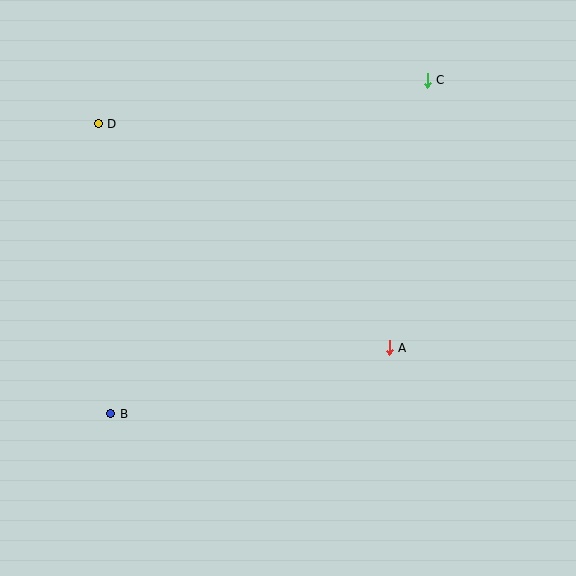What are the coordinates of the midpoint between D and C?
The midpoint between D and C is at (263, 102).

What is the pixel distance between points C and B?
The distance between C and B is 460 pixels.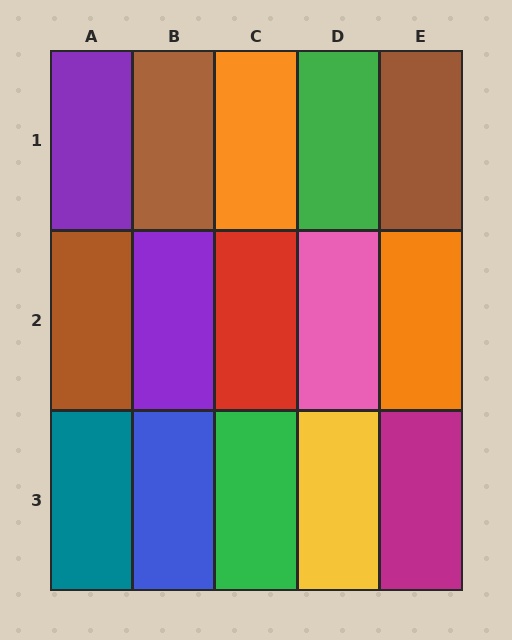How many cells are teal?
1 cell is teal.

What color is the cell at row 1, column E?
Brown.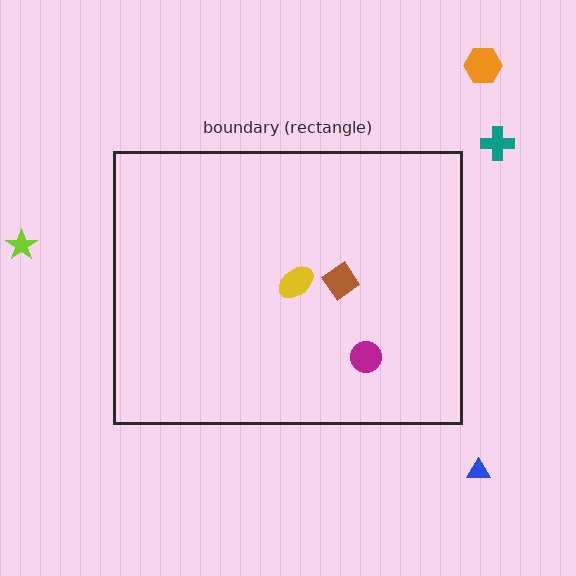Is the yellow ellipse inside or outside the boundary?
Inside.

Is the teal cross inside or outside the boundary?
Outside.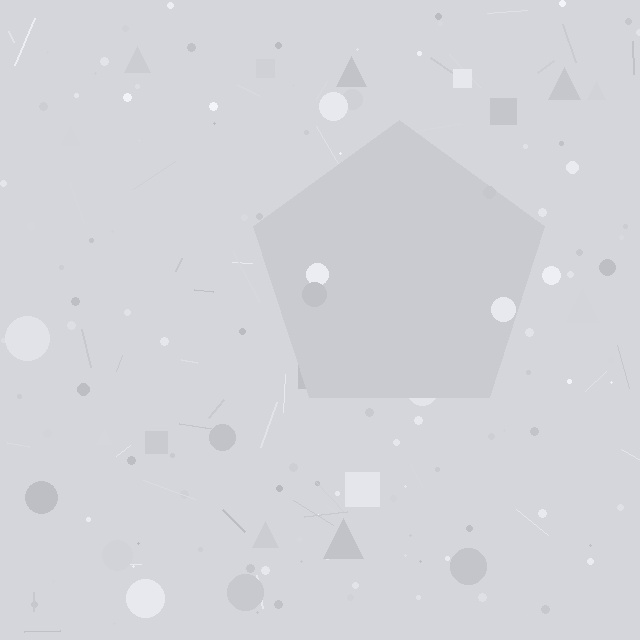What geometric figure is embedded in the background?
A pentagon is embedded in the background.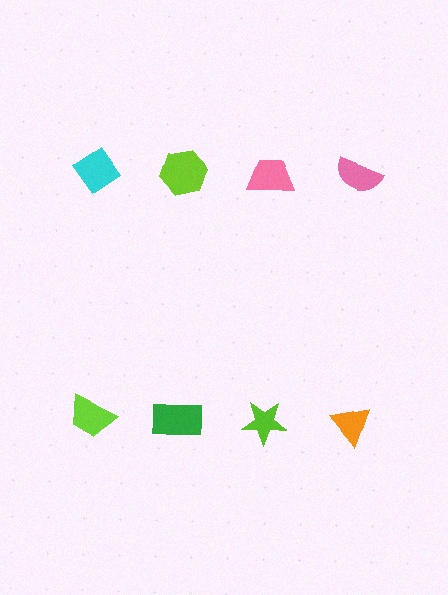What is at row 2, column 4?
An orange triangle.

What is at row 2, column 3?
A lime star.